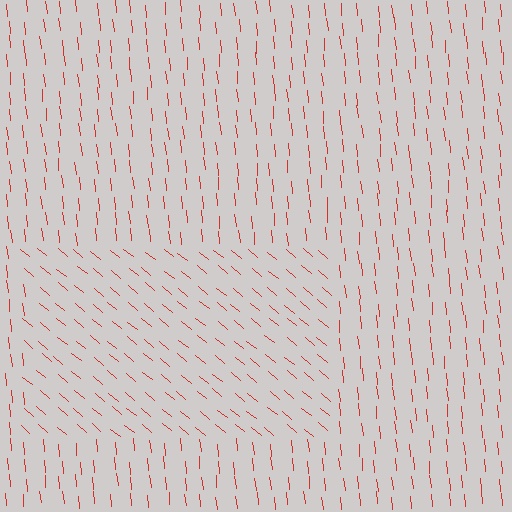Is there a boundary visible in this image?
Yes, there is a texture boundary formed by a change in line orientation.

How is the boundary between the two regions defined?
The boundary is defined purely by a change in line orientation (approximately 45 degrees difference). All lines are the same color and thickness.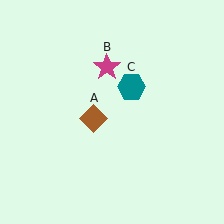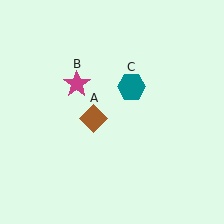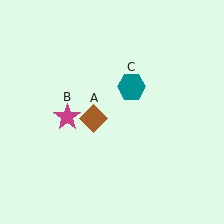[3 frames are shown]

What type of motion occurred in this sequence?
The magenta star (object B) rotated counterclockwise around the center of the scene.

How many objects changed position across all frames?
1 object changed position: magenta star (object B).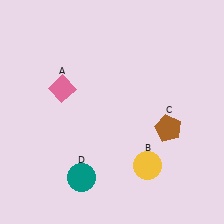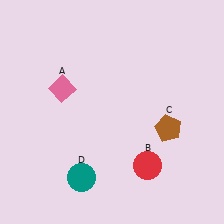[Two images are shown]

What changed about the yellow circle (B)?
In Image 1, B is yellow. In Image 2, it changed to red.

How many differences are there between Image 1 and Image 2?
There is 1 difference between the two images.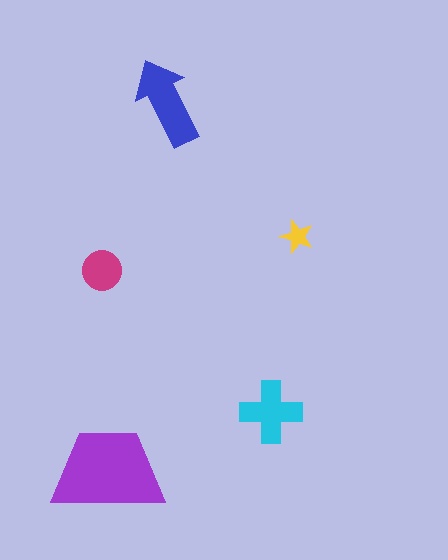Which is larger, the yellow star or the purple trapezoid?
The purple trapezoid.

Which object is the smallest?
The yellow star.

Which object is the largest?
The purple trapezoid.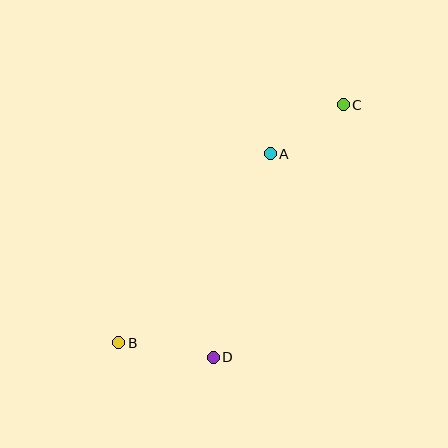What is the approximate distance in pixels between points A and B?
The distance between A and B is approximately 242 pixels.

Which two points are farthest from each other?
Points B and C are farthest from each other.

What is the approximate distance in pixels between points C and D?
The distance between C and D is approximately 284 pixels.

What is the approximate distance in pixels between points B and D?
The distance between B and D is approximately 96 pixels.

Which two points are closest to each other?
Points A and C are closest to each other.